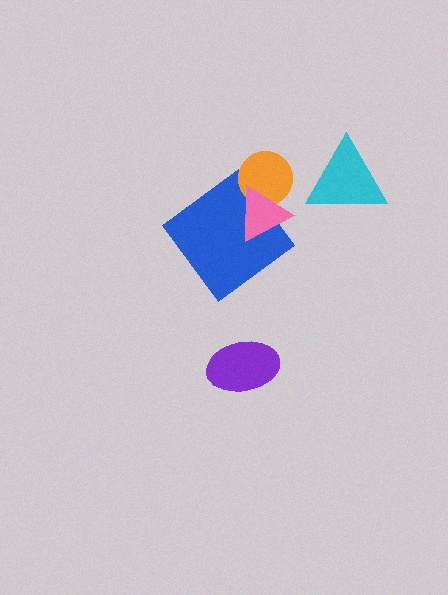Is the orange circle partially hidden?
Yes, it is partially covered by another shape.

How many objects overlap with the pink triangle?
2 objects overlap with the pink triangle.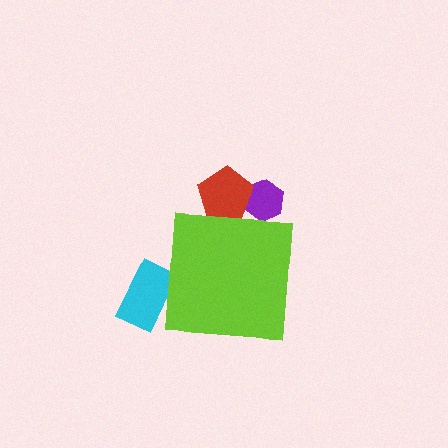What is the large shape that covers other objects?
A lime square.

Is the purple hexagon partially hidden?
Yes, the purple hexagon is partially hidden behind the lime square.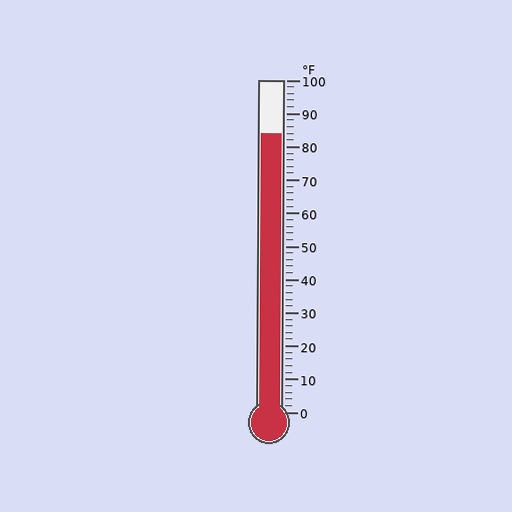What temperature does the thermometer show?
The thermometer shows approximately 84°F.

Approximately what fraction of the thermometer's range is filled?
The thermometer is filled to approximately 85% of its range.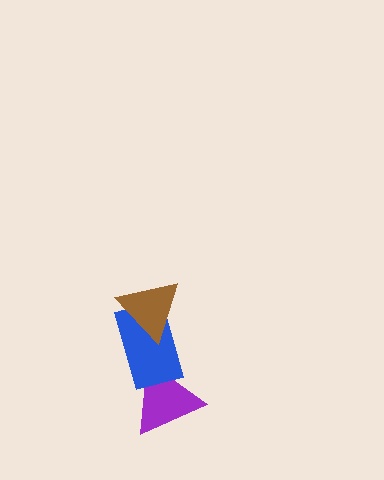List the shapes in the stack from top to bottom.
From top to bottom: the brown triangle, the blue rectangle, the purple triangle.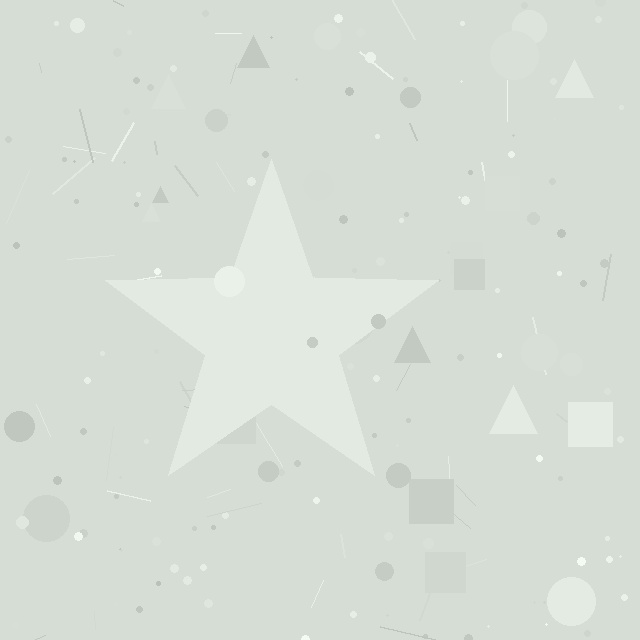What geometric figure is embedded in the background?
A star is embedded in the background.